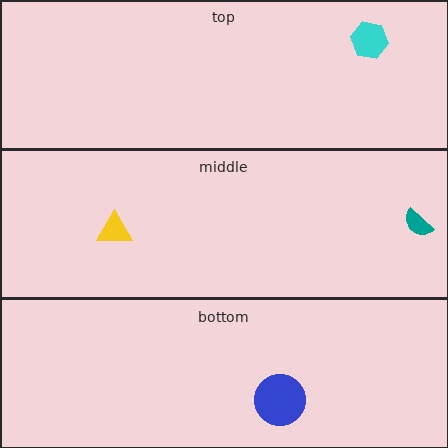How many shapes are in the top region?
1.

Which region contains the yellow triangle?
The middle region.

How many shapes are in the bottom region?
1.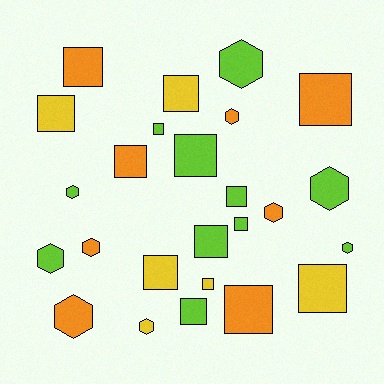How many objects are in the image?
There are 25 objects.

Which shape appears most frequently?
Square, with 15 objects.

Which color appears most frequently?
Lime, with 11 objects.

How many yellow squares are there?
There are 5 yellow squares.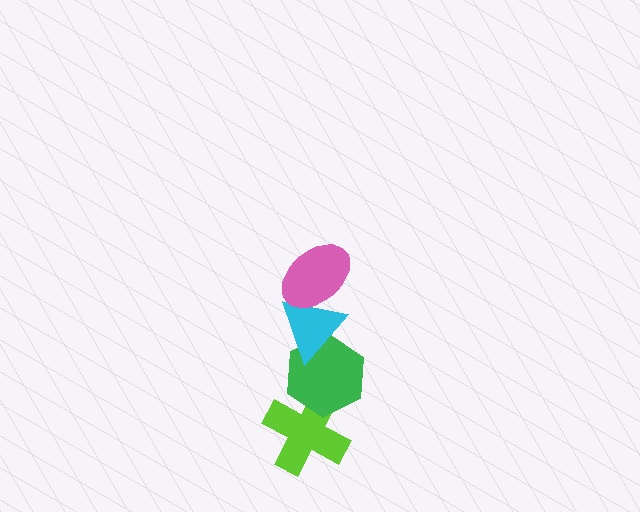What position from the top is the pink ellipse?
The pink ellipse is 1st from the top.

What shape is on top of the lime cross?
The green hexagon is on top of the lime cross.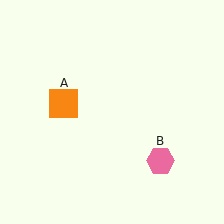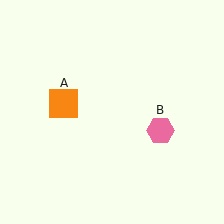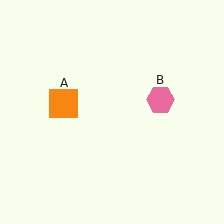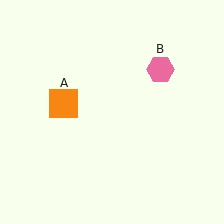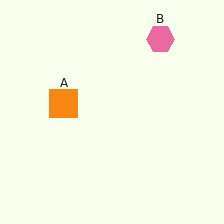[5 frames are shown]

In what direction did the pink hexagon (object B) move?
The pink hexagon (object B) moved up.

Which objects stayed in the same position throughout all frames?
Orange square (object A) remained stationary.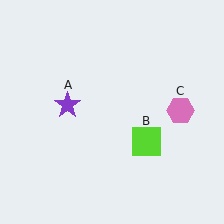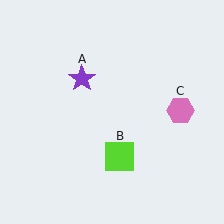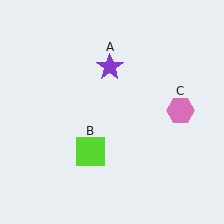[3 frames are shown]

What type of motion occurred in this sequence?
The purple star (object A), lime square (object B) rotated clockwise around the center of the scene.